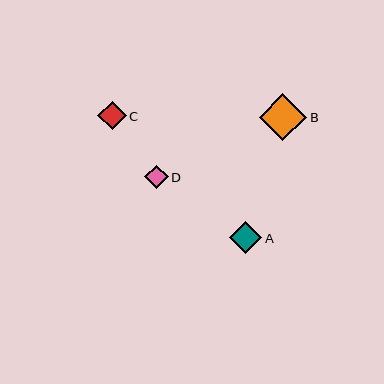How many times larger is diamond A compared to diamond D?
Diamond A is approximately 1.4 times the size of diamond D.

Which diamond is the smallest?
Diamond D is the smallest with a size of approximately 23 pixels.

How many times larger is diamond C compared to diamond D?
Diamond C is approximately 1.2 times the size of diamond D.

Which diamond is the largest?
Diamond B is the largest with a size of approximately 47 pixels.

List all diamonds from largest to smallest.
From largest to smallest: B, A, C, D.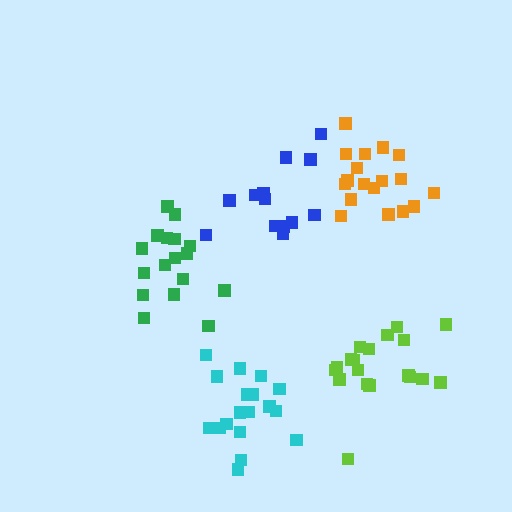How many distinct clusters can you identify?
There are 5 distinct clusters.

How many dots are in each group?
Group 1: 13 dots, Group 2: 18 dots, Group 3: 19 dots, Group 4: 18 dots, Group 5: 18 dots (86 total).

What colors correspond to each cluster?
The clusters are colored: blue, green, lime, orange, cyan.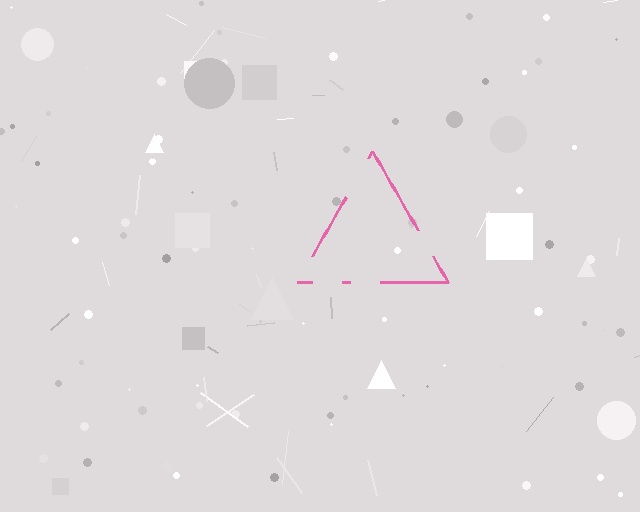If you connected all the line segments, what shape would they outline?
They would outline a triangle.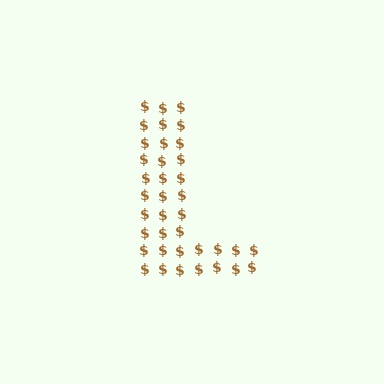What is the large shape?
The large shape is the letter L.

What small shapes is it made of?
It is made of small dollar signs.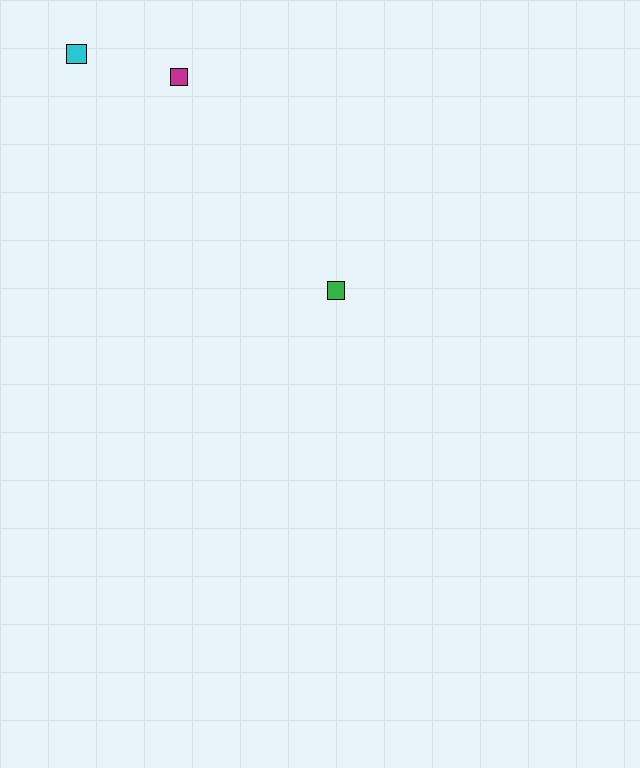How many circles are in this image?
There are no circles.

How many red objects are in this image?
There are no red objects.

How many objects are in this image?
There are 3 objects.